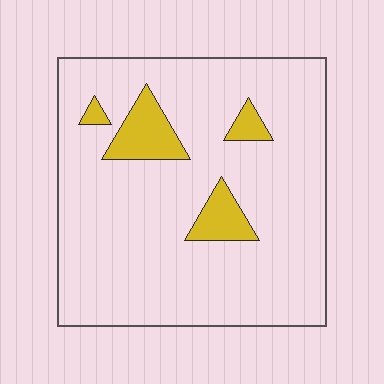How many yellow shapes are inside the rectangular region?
4.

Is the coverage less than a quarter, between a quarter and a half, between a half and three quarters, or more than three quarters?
Less than a quarter.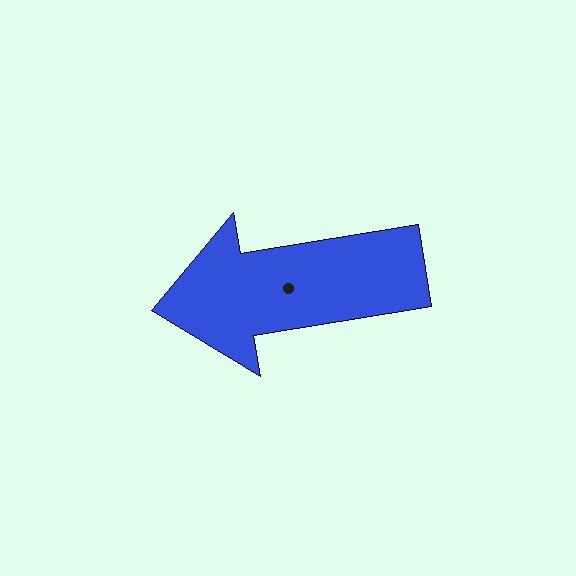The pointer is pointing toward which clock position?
Roughly 9 o'clock.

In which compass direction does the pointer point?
West.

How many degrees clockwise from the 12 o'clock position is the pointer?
Approximately 261 degrees.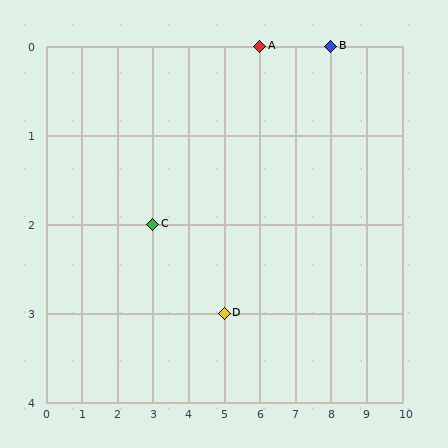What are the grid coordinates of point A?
Point A is at grid coordinates (6, 0).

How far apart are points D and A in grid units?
Points D and A are 1 column and 3 rows apart (about 3.2 grid units diagonally).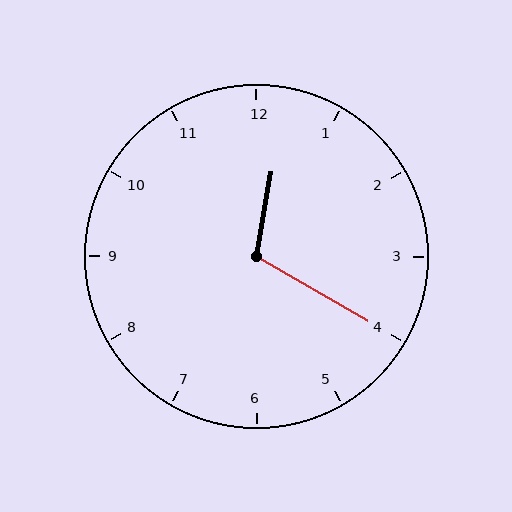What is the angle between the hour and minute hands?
Approximately 110 degrees.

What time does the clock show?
12:20.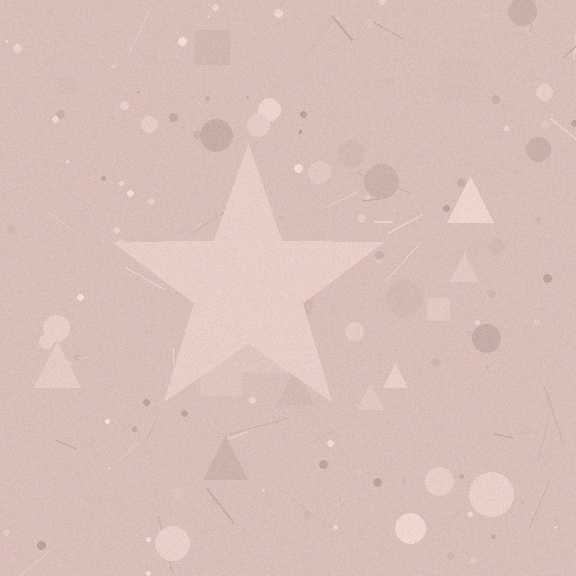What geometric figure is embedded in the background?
A star is embedded in the background.